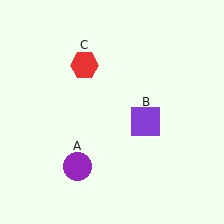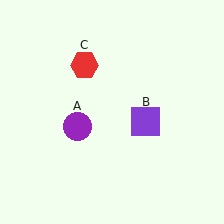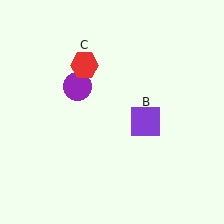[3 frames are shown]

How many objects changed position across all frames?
1 object changed position: purple circle (object A).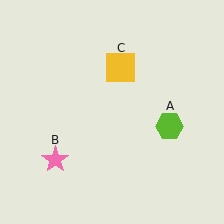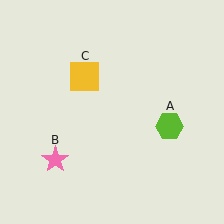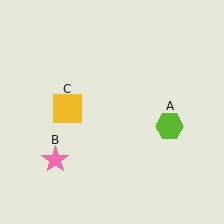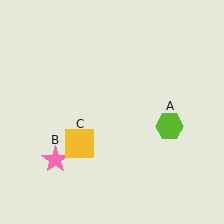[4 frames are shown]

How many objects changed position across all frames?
1 object changed position: yellow square (object C).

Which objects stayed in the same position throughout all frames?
Lime hexagon (object A) and pink star (object B) remained stationary.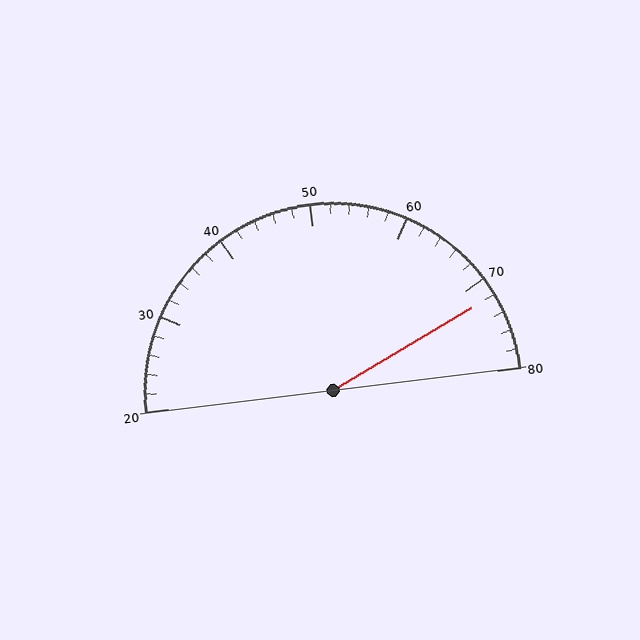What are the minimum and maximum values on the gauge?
The gauge ranges from 20 to 80.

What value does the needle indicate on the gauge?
The needle indicates approximately 72.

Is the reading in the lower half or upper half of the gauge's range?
The reading is in the upper half of the range (20 to 80).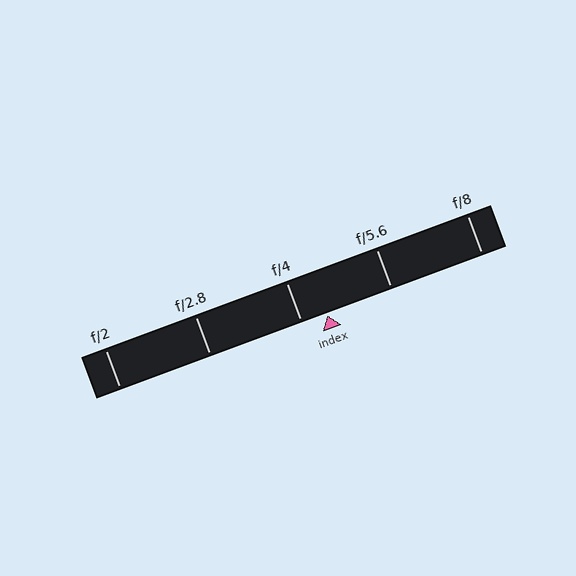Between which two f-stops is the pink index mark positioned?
The index mark is between f/4 and f/5.6.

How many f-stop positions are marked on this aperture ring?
There are 5 f-stop positions marked.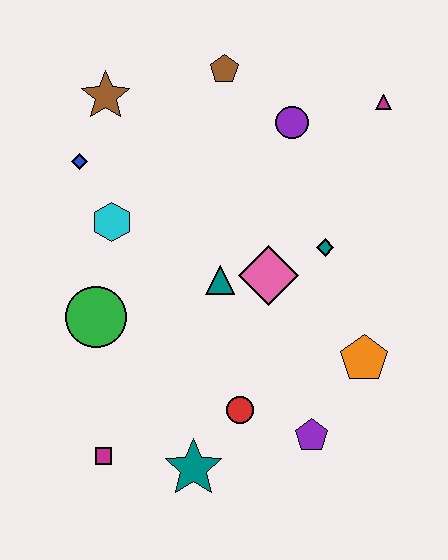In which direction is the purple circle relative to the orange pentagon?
The purple circle is above the orange pentagon.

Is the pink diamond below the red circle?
No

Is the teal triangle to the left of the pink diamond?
Yes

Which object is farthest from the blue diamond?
The purple pentagon is farthest from the blue diamond.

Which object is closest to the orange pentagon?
The purple pentagon is closest to the orange pentagon.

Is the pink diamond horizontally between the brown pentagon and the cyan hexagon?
No